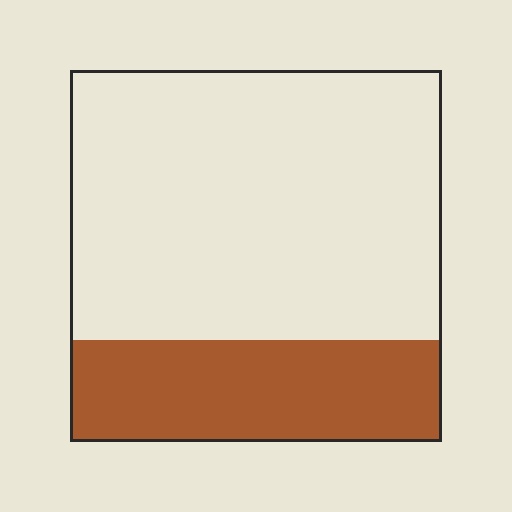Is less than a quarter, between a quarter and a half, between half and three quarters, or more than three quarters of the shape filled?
Between a quarter and a half.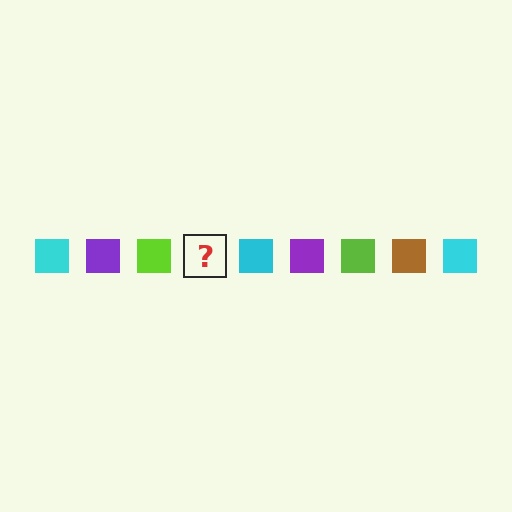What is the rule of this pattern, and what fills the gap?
The rule is that the pattern cycles through cyan, purple, lime, brown squares. The gap should be filled with a brown square.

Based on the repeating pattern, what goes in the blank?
The blank should be a brown square.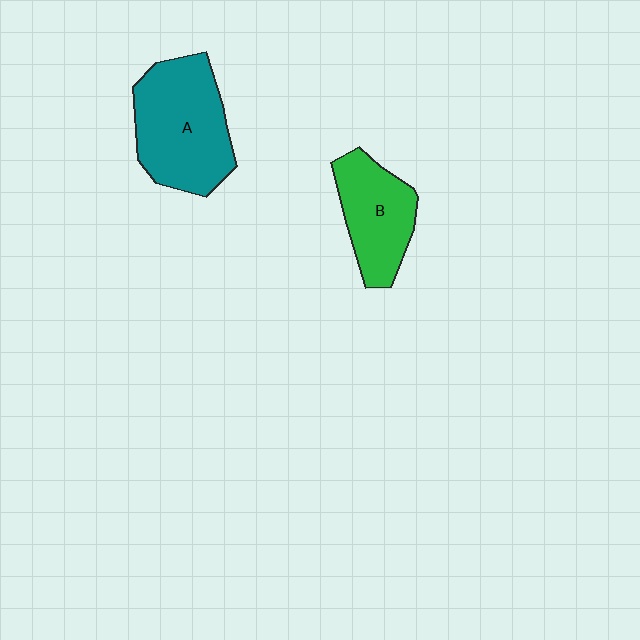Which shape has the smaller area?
Shape B (green).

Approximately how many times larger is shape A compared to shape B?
Approximately 1.4 times.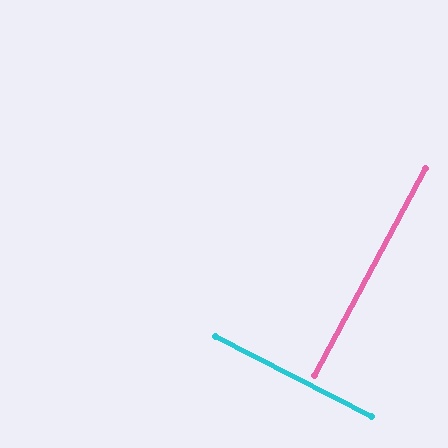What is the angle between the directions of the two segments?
Approximately 89 degrees.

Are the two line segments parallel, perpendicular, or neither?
Perpendicular — they meet at approximately 89°.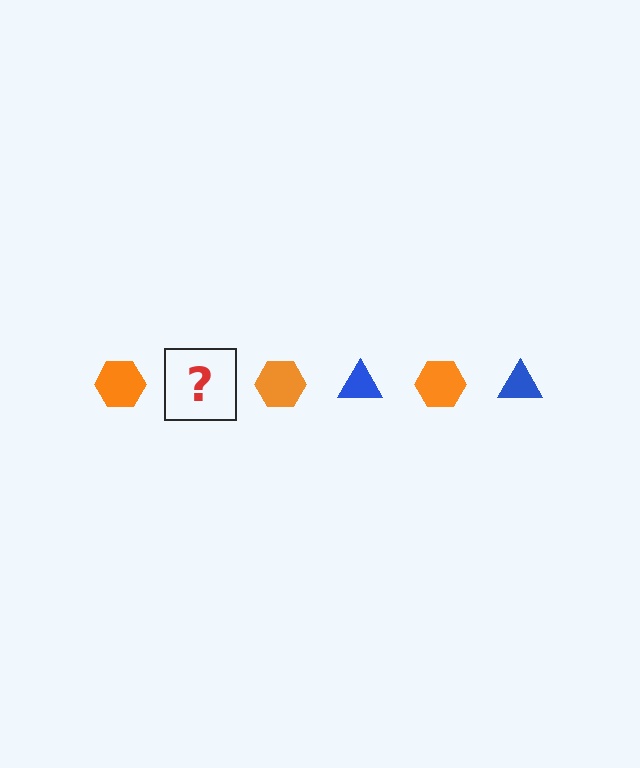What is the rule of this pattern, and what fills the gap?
The rule is that the pattern alternates between orange hexagon and blue triangle. The gap should be filled with a blue triangle.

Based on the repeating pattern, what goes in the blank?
The blank should be a blue triangle.